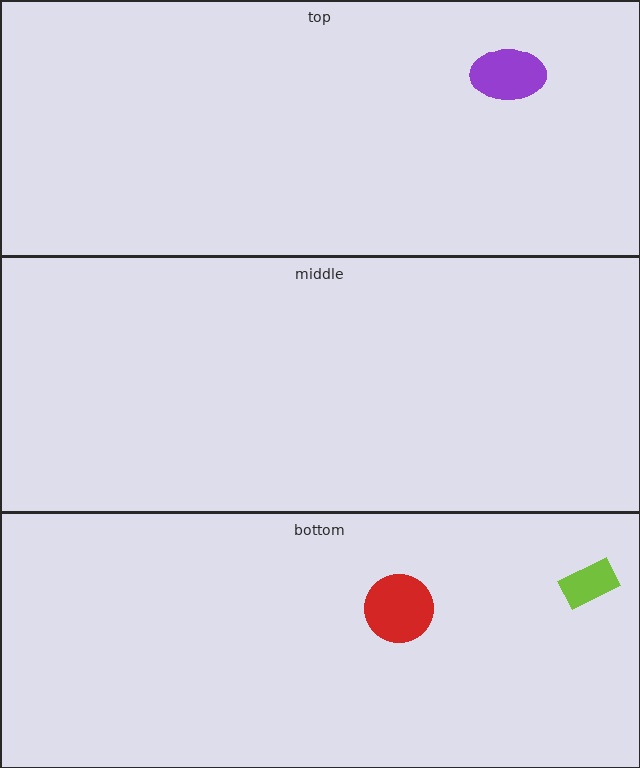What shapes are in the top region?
The purple ellipse.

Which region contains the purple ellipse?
The top region.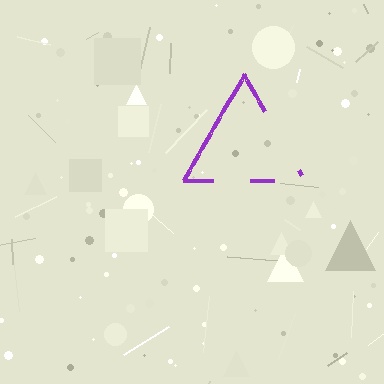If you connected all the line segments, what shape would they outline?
They would outline a triangle.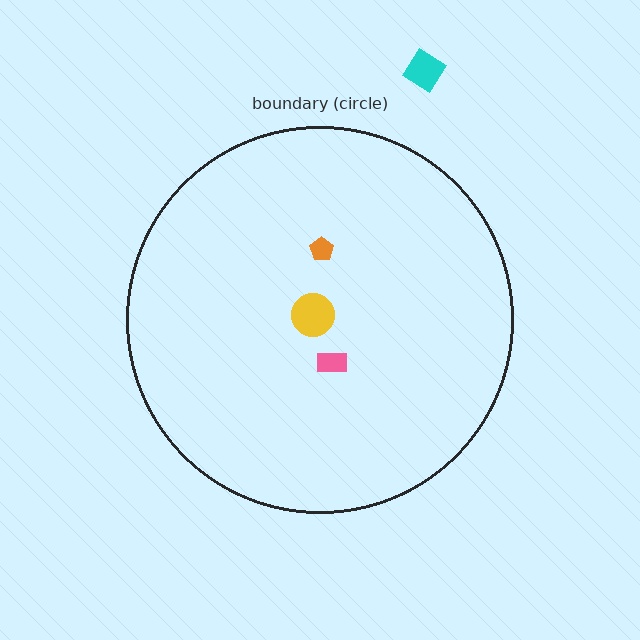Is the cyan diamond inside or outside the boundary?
Outside.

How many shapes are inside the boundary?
3 inside, 1 outside.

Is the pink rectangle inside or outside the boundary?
Inside.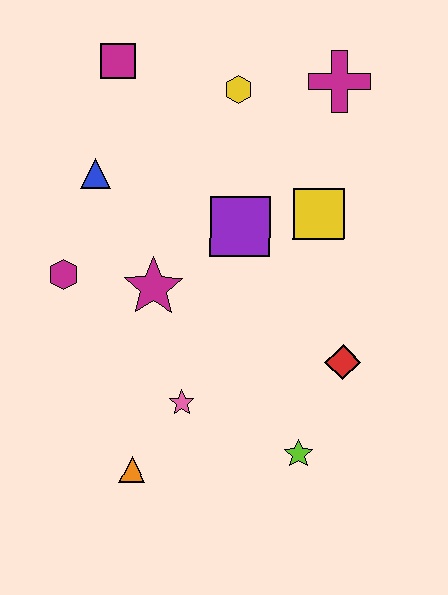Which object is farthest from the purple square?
The orange triangle is farthest from the purple square.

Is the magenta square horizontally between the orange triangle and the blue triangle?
Yes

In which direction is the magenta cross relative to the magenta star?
The magenta cross is above the magenta star.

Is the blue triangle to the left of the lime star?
Yes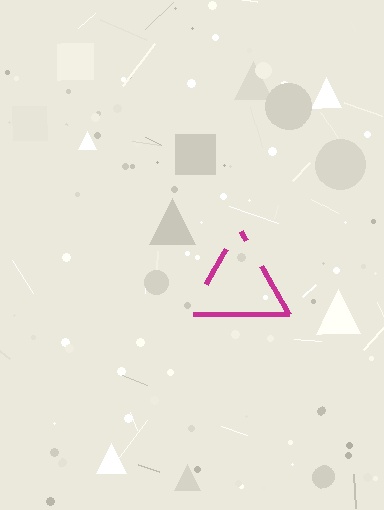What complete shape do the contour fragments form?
The contour fragments form a triangle.